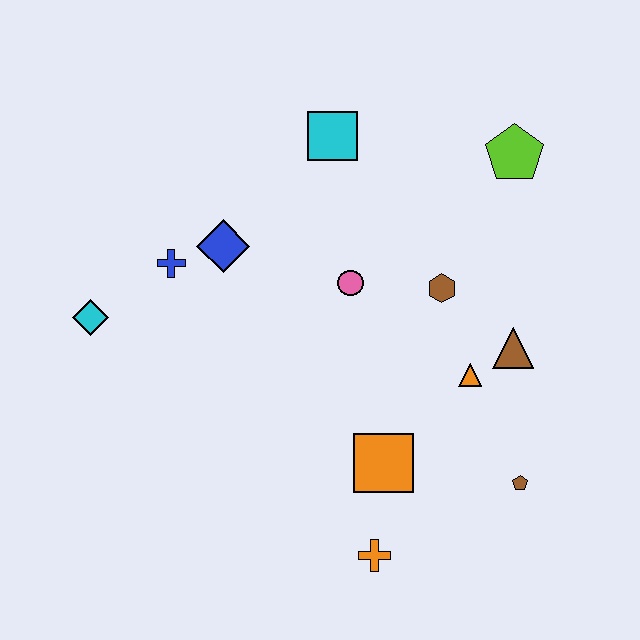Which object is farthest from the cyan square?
The orange cross is farthest from the cyan square.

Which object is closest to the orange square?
The orange cross is closest to the orange square.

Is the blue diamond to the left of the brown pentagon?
Yes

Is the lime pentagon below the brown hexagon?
No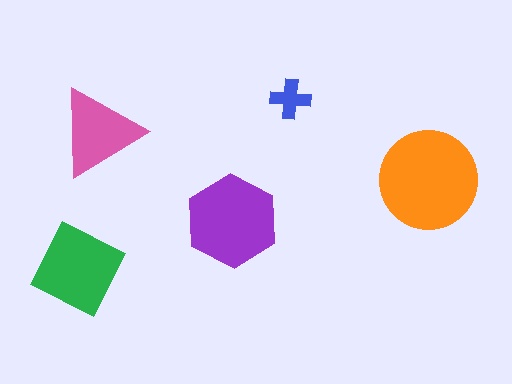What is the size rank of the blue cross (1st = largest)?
5th.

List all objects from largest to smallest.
The orange circle, the purple hexagon, the green diamond, the pink triangle, the blue cross.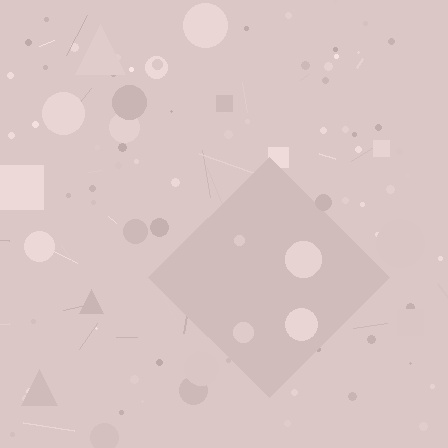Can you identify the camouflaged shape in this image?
The camouflaged shape is a diamond.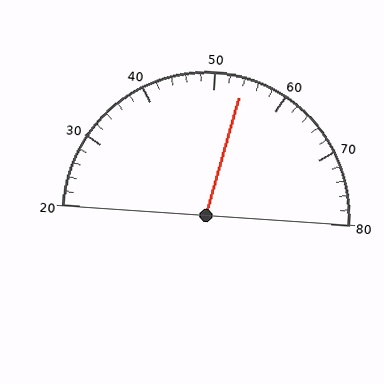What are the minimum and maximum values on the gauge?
The gauge ranges from 20 to 80.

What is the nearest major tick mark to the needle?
The nearest major tick mark is 50.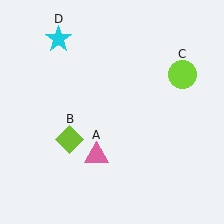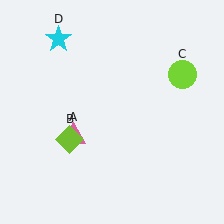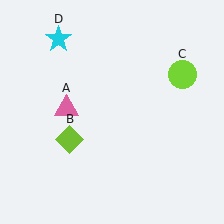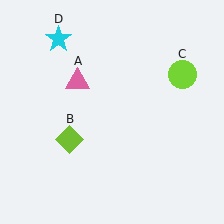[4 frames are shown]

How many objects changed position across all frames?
1 object changed position: pink triangle (object A).